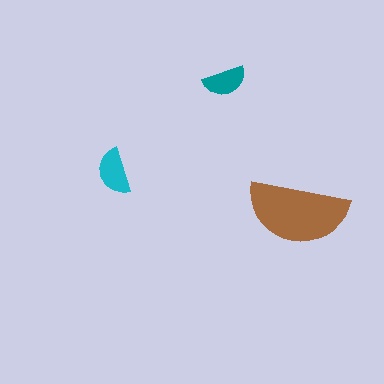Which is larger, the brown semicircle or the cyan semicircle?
The brown one.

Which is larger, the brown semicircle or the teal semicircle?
The brown one.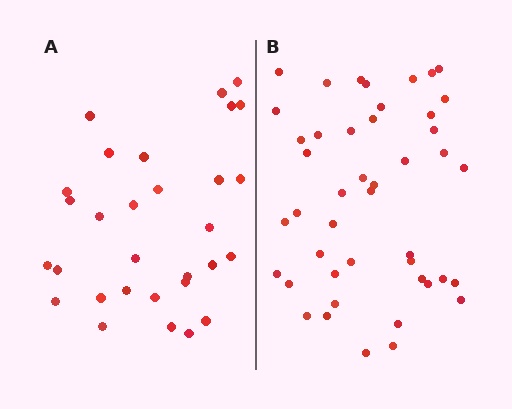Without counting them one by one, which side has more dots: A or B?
Region B (the right region) has more dots.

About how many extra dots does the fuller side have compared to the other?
Region B has approximately 15 more dots than region A.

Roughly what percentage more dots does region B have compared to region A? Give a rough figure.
About 50% more.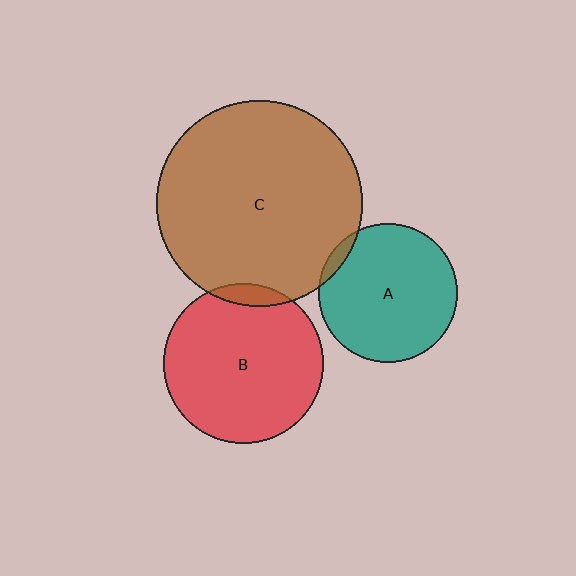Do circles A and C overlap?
Yes.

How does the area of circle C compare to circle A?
Approximately 2.2 times.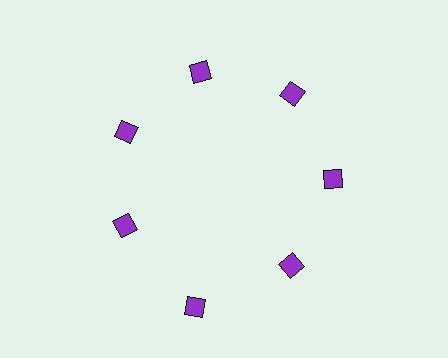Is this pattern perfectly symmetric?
No. The 7 purple squares are arranged in a ring, but one element near the 6 o'clock position is pushed outward from the center, breaking the 7-fold rotational symmetry.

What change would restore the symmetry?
The symmetry would be restored by moving it inward, back onto the ring so that all 7 squares sit at equal angles and equal distance from the center.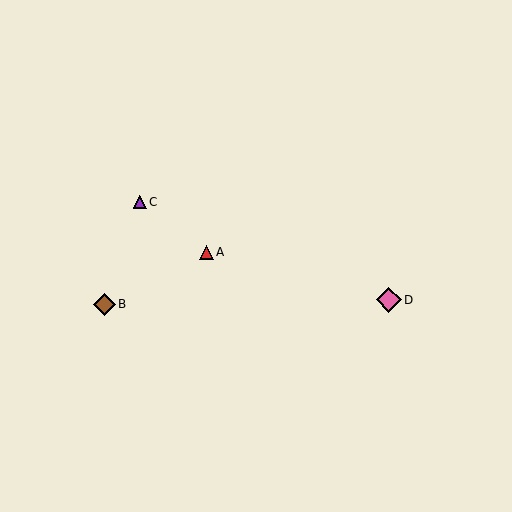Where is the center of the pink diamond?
The center of the pink diamond is at (389, 300).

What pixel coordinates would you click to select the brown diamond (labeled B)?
Click at (104, 304) to select the brown diamond B.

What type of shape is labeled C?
Shape C is a purple triangle.